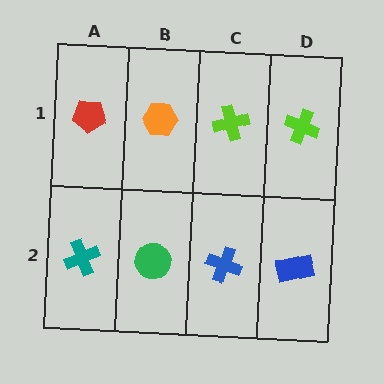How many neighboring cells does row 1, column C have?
3.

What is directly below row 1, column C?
A blue cross.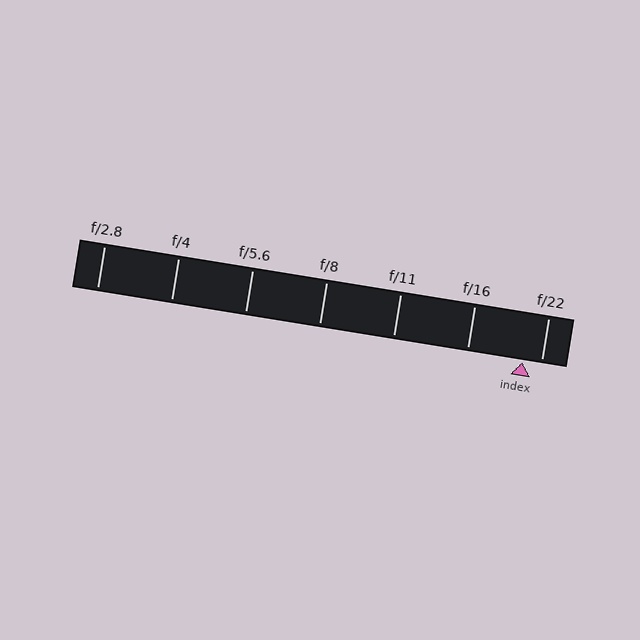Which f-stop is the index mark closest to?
The index mark is closest to f/22.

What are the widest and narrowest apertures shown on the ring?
The widest aperture shown is f/2.8 and the narrowest is f/22.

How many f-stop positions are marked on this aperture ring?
There are 7 f-stop positions marked.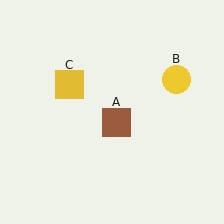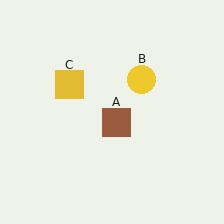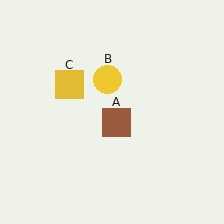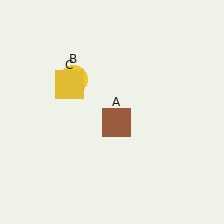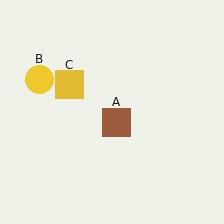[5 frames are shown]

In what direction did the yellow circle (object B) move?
The yellow circle (object B) moved left.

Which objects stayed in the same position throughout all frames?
Brown square (object A) and yellow square (object C) remained stationary.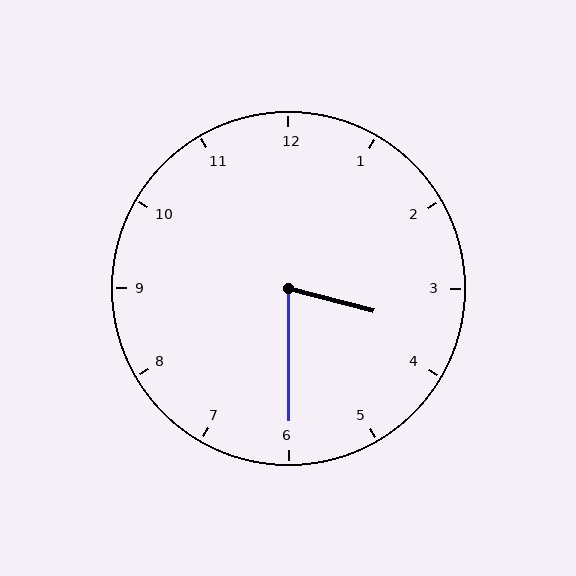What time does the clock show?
3:30.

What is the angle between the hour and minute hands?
Approximately 75 degrees.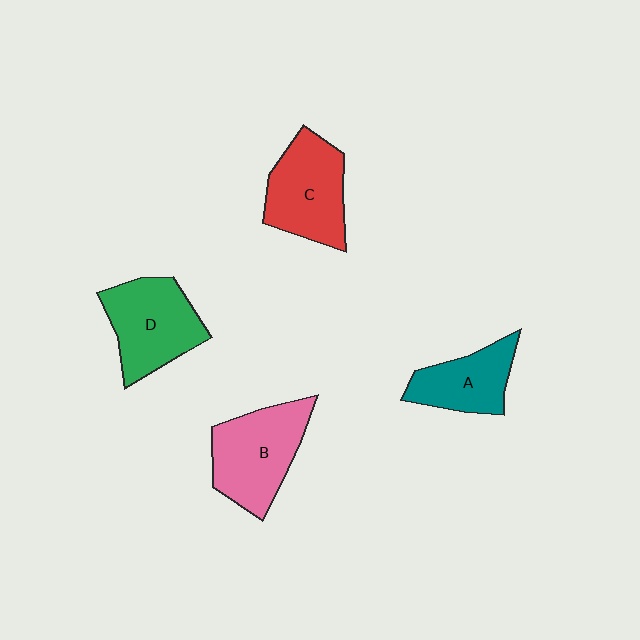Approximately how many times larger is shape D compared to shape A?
Approximately 1.3 times.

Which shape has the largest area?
Shape B (pink).